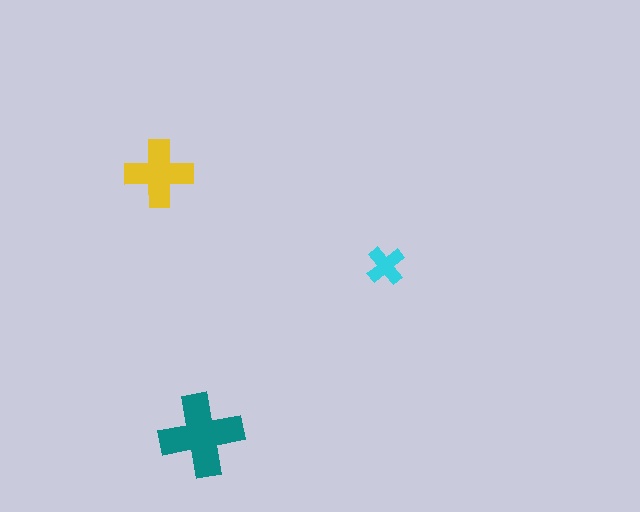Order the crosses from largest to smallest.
the teal one, the yellow one, the cyan one.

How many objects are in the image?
There are 3 objects in the image.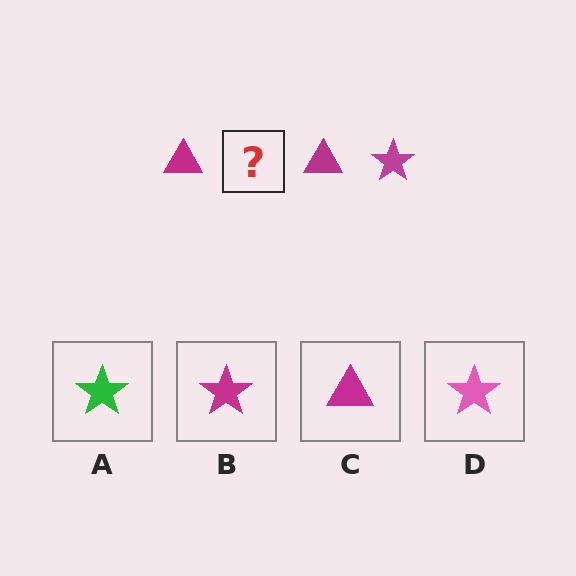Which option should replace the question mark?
Option B.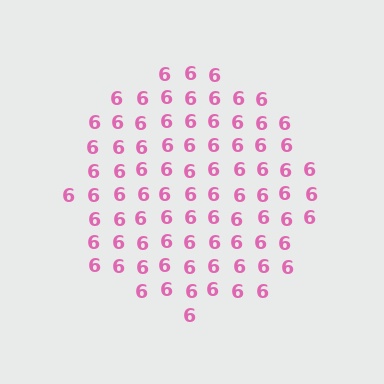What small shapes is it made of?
It is made of small digit 6's.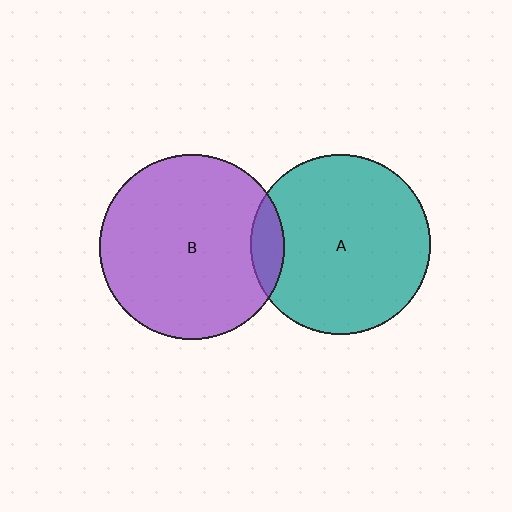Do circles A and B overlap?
Yes.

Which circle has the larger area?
Circle B (purple).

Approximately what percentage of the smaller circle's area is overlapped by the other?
Approximately 10%.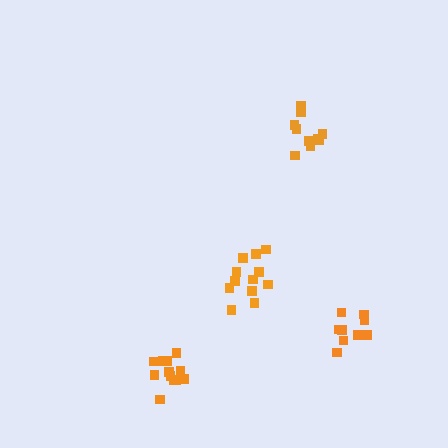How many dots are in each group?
Group 1: 12 dots, Group 2: 11 dots, Group 3: 12 dots, Group 4: 9 dots (44 total).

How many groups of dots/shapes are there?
There are 4 groups.